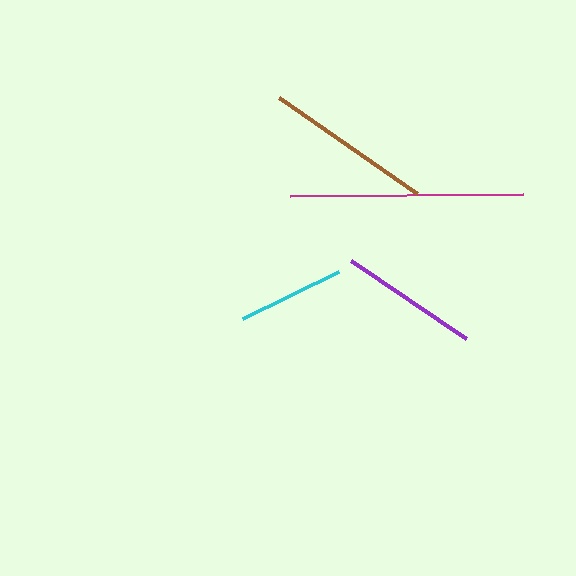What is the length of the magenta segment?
The magenta segment is approximately 233 pixels long.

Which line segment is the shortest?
The cyan line is the shortest at approximately 108 pixels.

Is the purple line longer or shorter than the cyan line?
The purple line is longer than the cyan line.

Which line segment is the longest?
The magenta line is the longest at approximately 233 pixels.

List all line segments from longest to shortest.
From longest to shortest: magenta, brown, purple, cyan.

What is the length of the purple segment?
The purple segment is approximately 138 pixels long.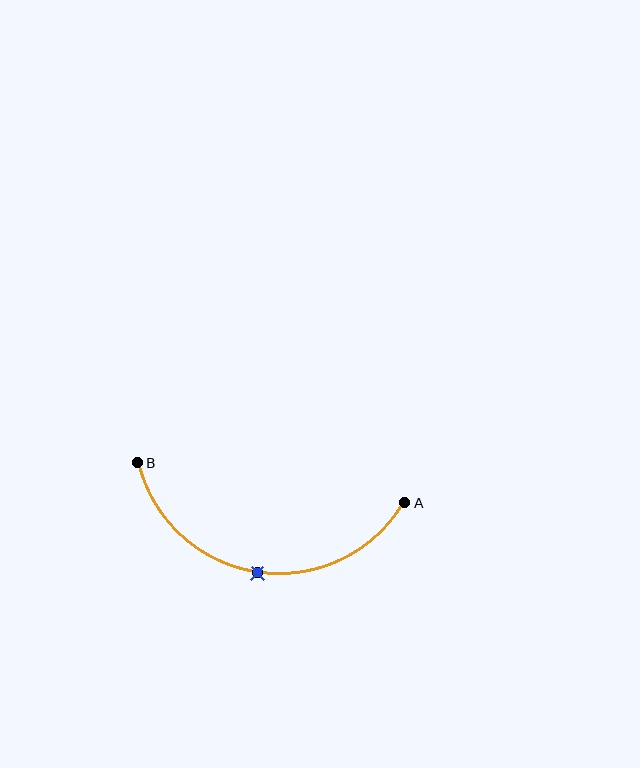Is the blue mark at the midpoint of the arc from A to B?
Yes. The blue mark lies on the arc at equal arc-length from both A and B — it is the arc midpoint.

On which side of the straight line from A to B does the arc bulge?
The arc bulges below the straight line connecting A and B.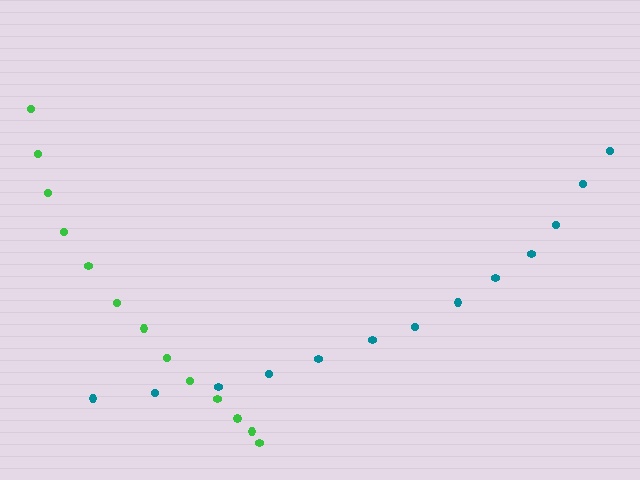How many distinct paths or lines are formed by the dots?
There are 2 distinct paths.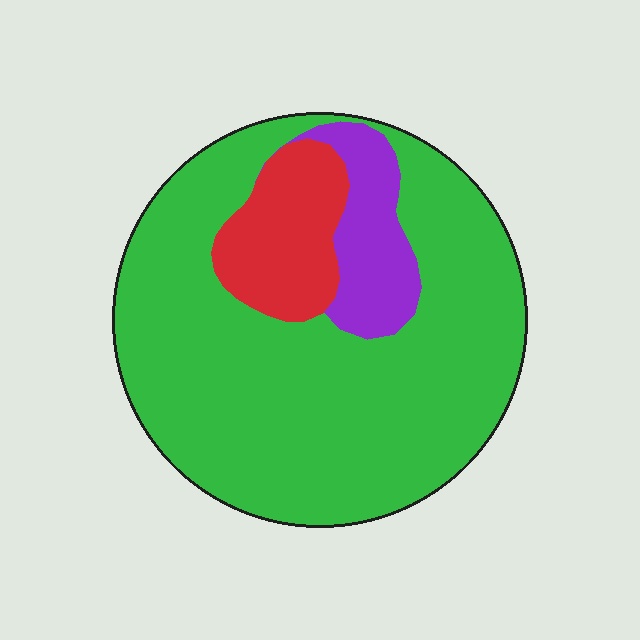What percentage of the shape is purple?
Purple covers 11% of the shape.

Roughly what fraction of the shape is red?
Red covers around 15% of the shape.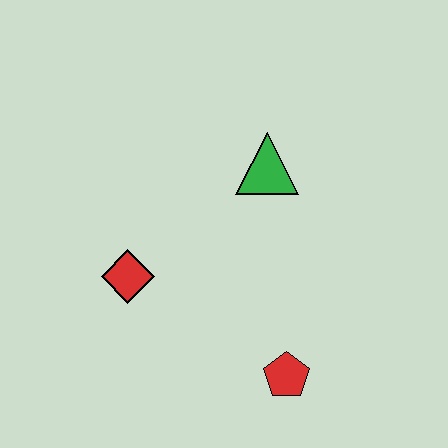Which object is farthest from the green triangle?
The red pentagon is farthest from the green triangle.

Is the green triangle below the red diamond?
No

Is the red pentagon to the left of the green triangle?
No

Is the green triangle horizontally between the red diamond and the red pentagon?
Yes